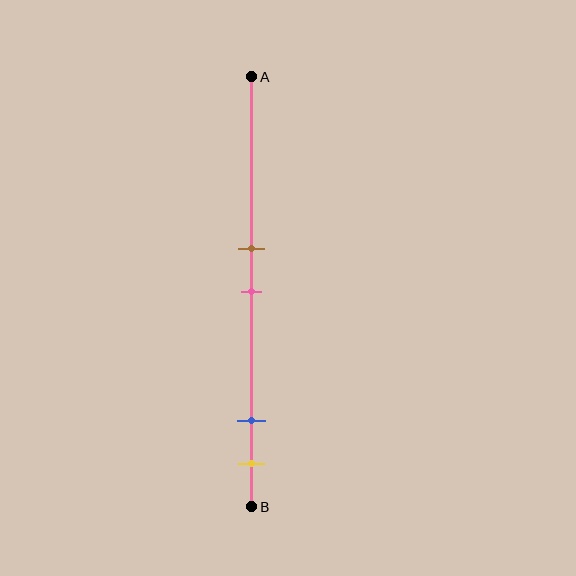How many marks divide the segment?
There are 4 marks dividing the segment.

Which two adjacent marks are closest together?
The brown and pink marks are the closest adjacent pair.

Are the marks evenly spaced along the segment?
No, the marks are not evenly spaced.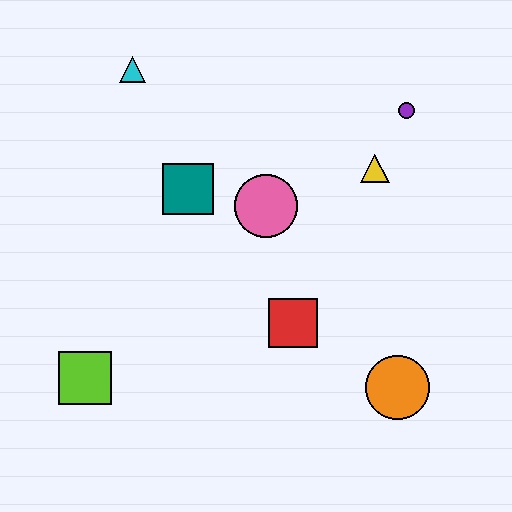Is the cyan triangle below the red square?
No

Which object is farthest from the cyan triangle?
The orange circle is farthest from the cyan triangle.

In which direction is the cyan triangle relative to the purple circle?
The cyan triangle is to the left of the purple circle.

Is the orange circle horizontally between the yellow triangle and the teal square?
No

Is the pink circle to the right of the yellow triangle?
No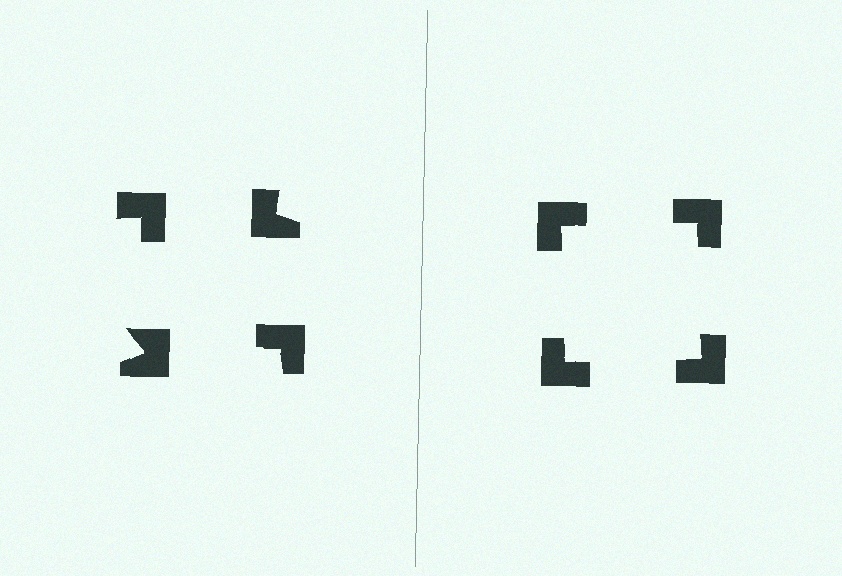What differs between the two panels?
The notched squares are positioned identically on both sides; only the wedge orientations differ. On the right they align to a square; on the left they are misaligned.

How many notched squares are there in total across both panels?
8 — 4 on each side.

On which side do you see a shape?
An illusory square appears on the right side. On the left side the wedge cuts are rotated, so no coherent shape forms.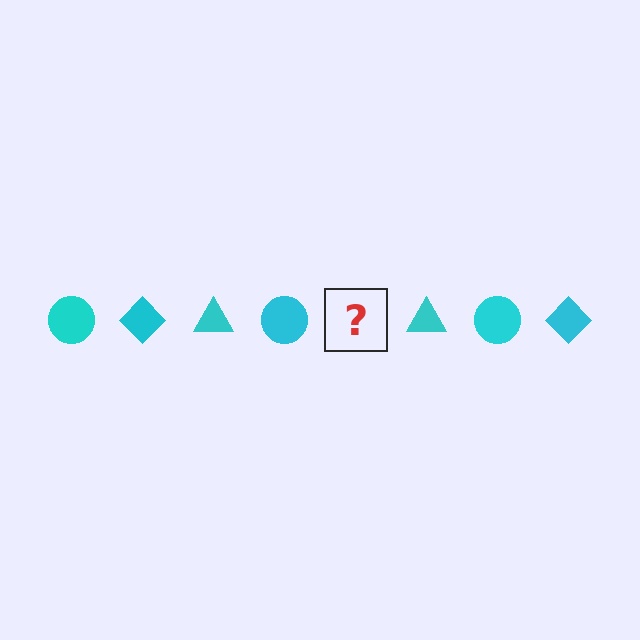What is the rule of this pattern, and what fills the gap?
The rule is that the pattern cycles through circle, diamond, triangle shapes in cyan. The gap should be filled with a cyan diamond.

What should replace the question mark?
The question mark should be replaced with a cyan diamond.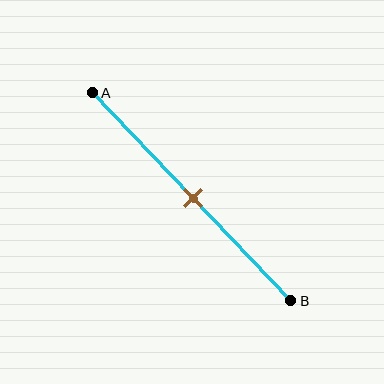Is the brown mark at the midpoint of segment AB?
Yes, the mark is approximately at the midpoint.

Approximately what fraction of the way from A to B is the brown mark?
The brown mark is approximately 50% of the way from A to B.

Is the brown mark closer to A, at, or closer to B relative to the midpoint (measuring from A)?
The brown mark is approximately at the midpoint of segment AB.